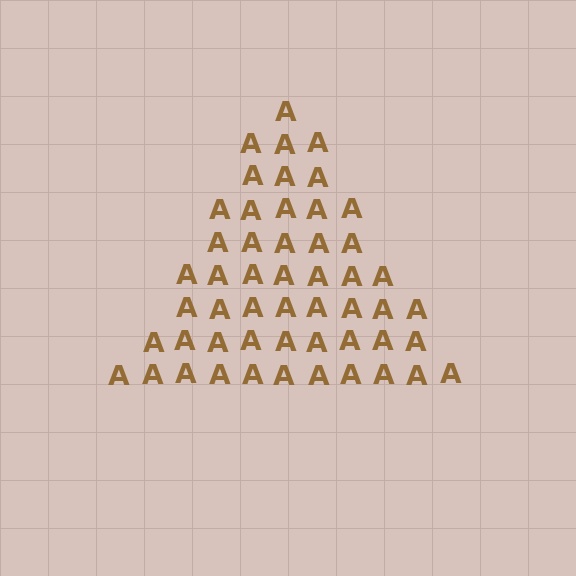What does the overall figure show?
The overall figure shows a triangle.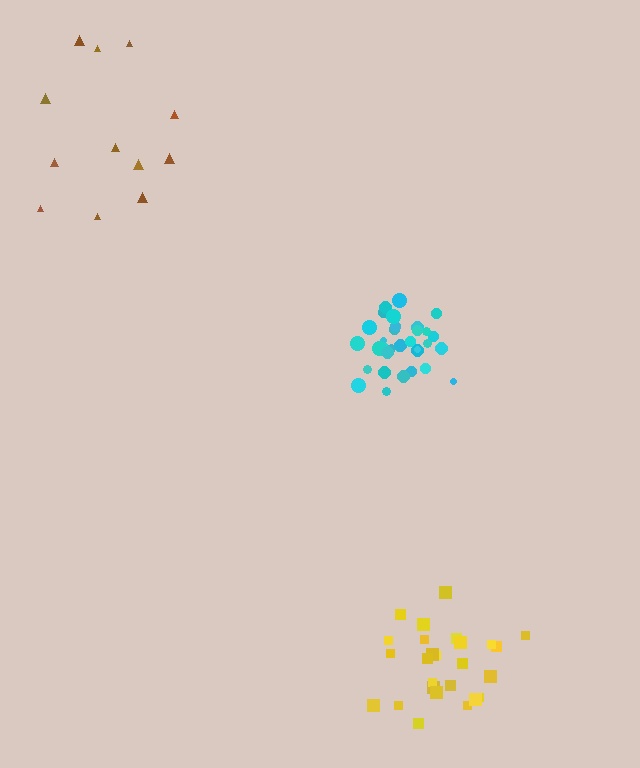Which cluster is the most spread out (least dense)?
Brown.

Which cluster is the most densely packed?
Cyan.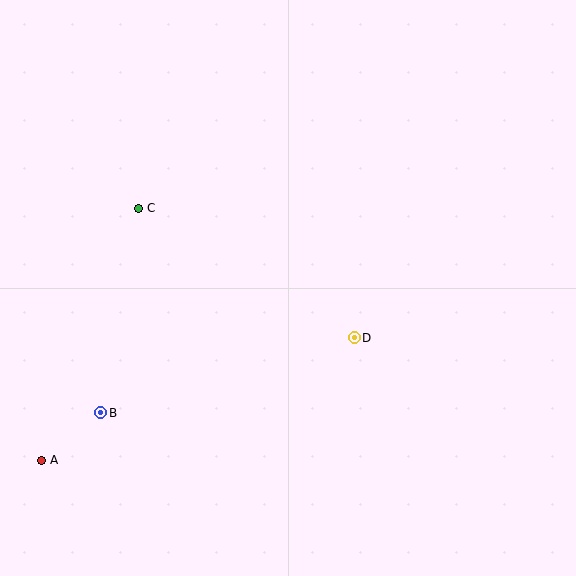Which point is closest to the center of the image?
Point D at (354, 338) is closest to the center.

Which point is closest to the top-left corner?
Point C is closest to the top-left corner.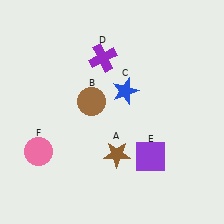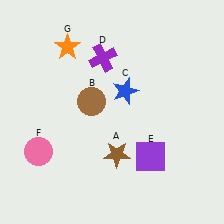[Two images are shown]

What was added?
An orange star (G) was added in Image 2.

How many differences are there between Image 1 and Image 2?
There is 1 difference between the two images.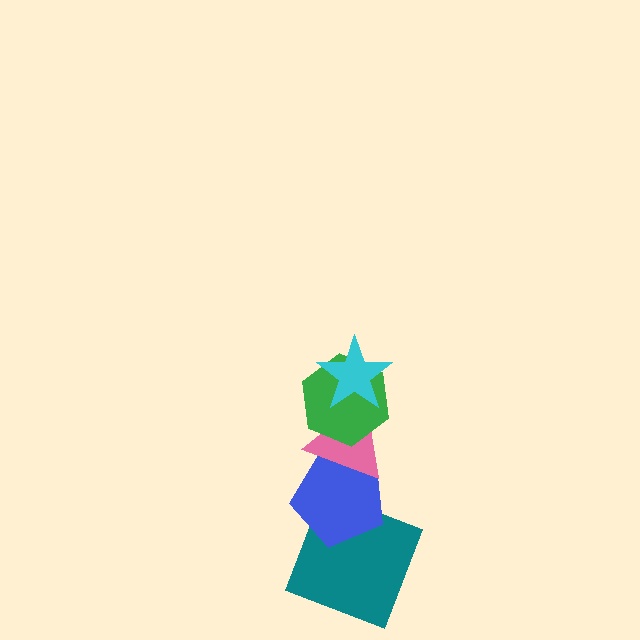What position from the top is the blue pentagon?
The blue pentagon is 4th from the top.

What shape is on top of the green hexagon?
The cyan star is on top of the green hexagon.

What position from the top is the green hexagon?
The green hexagon is 2nd from the top.